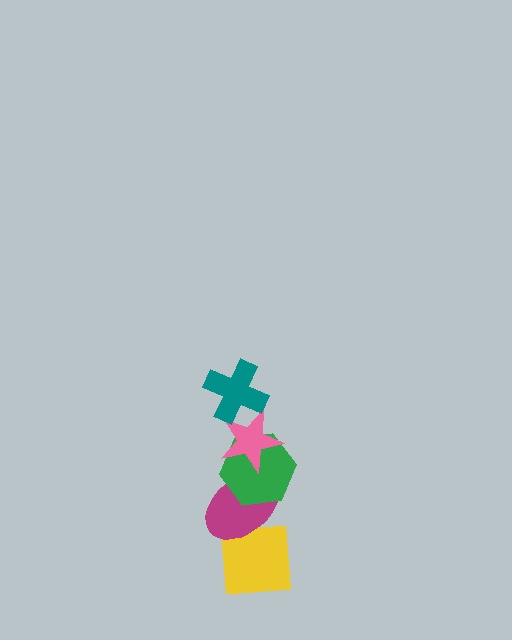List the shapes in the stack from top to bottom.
From top to bottom: the teal cross, the pink star, the green hexagon, the magenta ellipse, the yellow square.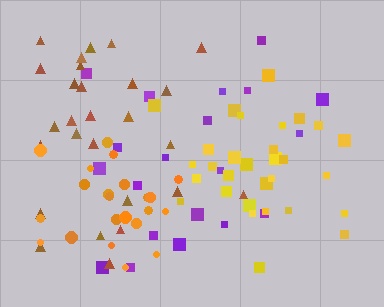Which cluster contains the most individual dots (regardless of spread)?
Yellow (30).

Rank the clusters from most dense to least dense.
orange, yellow, purple, brown.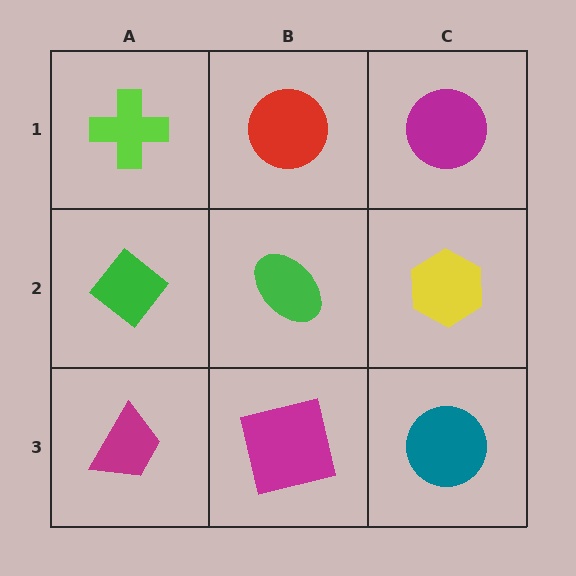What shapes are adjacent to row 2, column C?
A magenta circle (row 1, column C), a teal circle (row 3, column C), a green ellipse (row 2, column B).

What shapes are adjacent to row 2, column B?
A red circle (row 1, column B), a magenta square (row 3, column B), a green diamond (row 2, column A), a yellow hexagon (row 2, column C).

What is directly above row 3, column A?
A green diamond.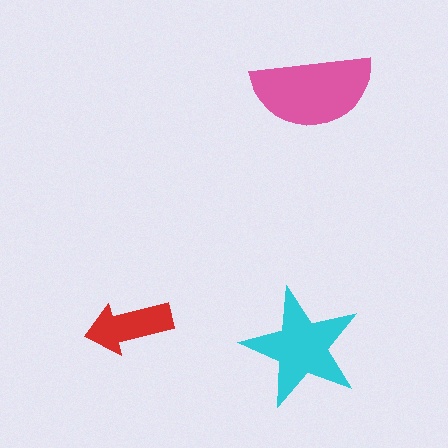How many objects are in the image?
There are 3 objects in the image.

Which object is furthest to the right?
The pink semicircle is rightmost.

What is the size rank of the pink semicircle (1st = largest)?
1st.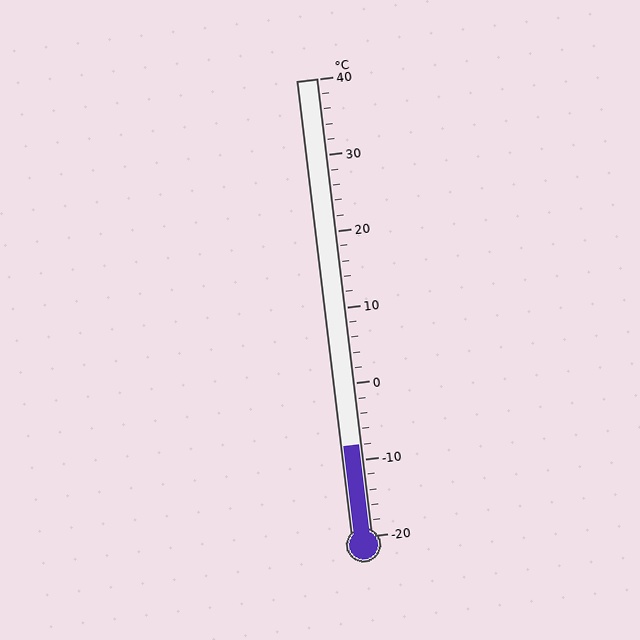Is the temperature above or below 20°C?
The temperature is below 20°C.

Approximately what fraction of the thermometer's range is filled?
The thermometer is filled to approximately 20% of its range.